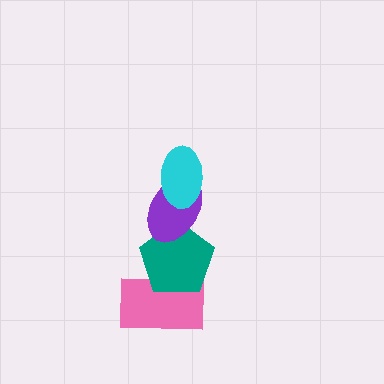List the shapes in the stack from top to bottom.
From top to bottom: the cyan ellipse, the purple ellipse, the teal pentagon, the pink rectangle.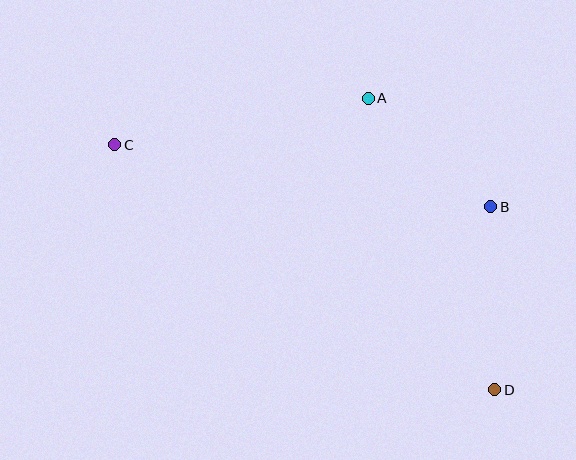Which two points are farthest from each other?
Points C and D are farthest from each other.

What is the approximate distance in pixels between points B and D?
The distance between B and D is approximately 183 pixels.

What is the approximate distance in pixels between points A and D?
The distance between A and D is approximately 318 pixels.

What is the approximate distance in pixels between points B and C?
The distance between B and C is approximately 381 pixels.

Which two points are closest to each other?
Points A and B are closest to each other.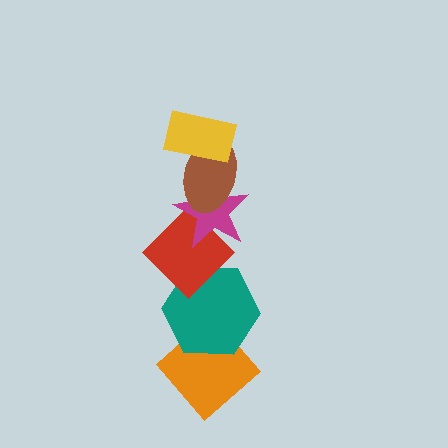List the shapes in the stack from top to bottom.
From top to bottom: the yellow rectangle, the brown ellipse, the magenta star, the red diamond, the teal hexagon, the orange diamond.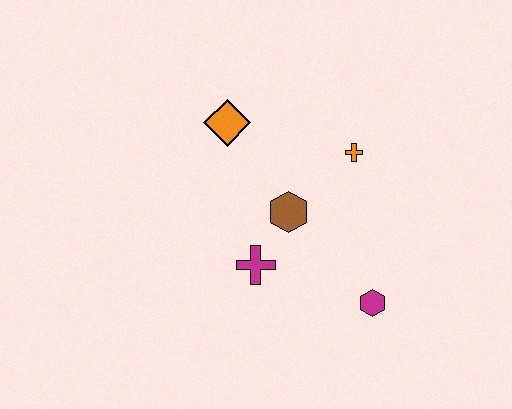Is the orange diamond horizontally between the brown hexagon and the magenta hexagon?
No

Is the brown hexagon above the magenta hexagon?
Yes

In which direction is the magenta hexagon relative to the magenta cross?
The magenta hexagon is to the right of the magenta cross.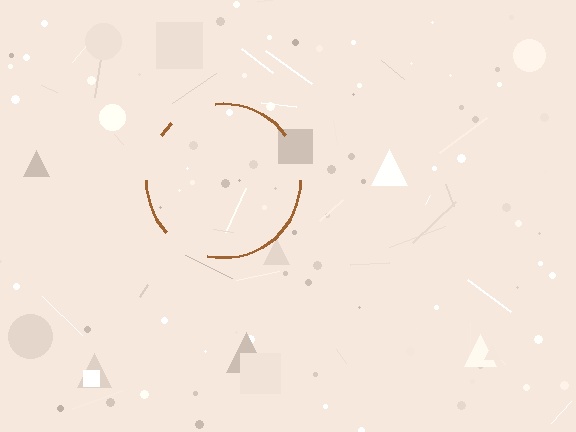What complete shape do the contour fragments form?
The contour fragments form a circle.